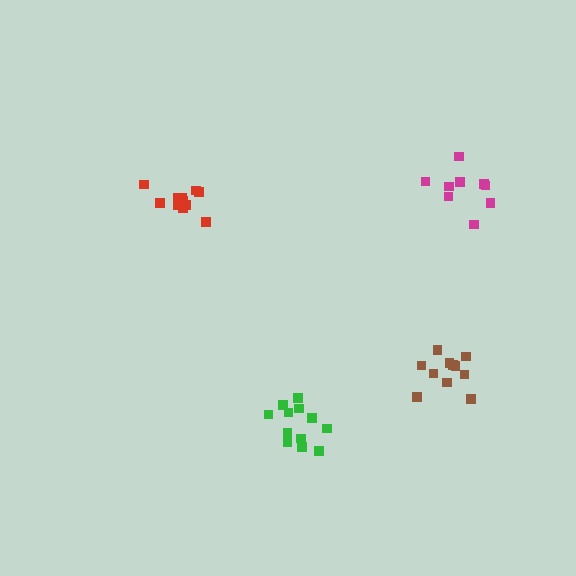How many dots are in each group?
Group 1: 11 dots, Group 2: 9 dots, Group 3: 12 dots, Group 4: 11 dots (43 total).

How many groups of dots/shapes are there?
There are 4 groups.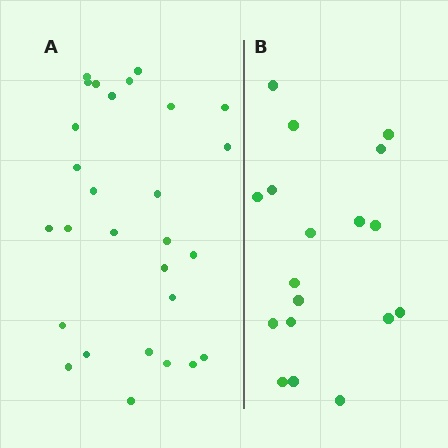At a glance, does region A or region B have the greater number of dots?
Region A (the left region) has more dots.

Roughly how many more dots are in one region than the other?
Region A has roughly 10 or so more dots than region B.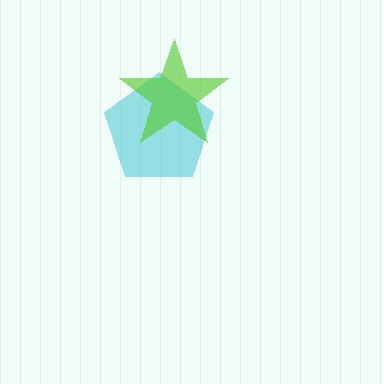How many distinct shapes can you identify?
There are 2 distinct shapes: a cyan pentagon, a lime star.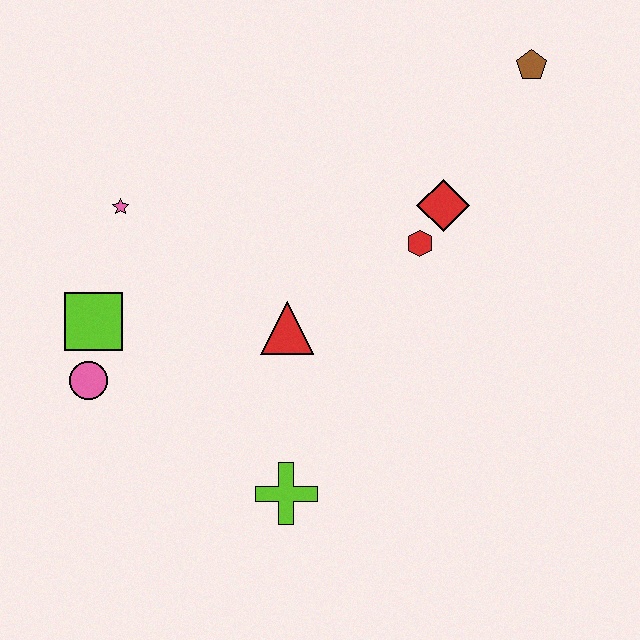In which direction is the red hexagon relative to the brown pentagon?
The red hexagon is below the brown pentagon.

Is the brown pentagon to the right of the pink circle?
Yes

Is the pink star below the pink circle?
No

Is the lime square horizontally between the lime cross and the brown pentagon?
No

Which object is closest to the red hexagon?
The red diamond is closest to the red hexagon.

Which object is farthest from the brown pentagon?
The pink circle is farthest from the brown pentagon.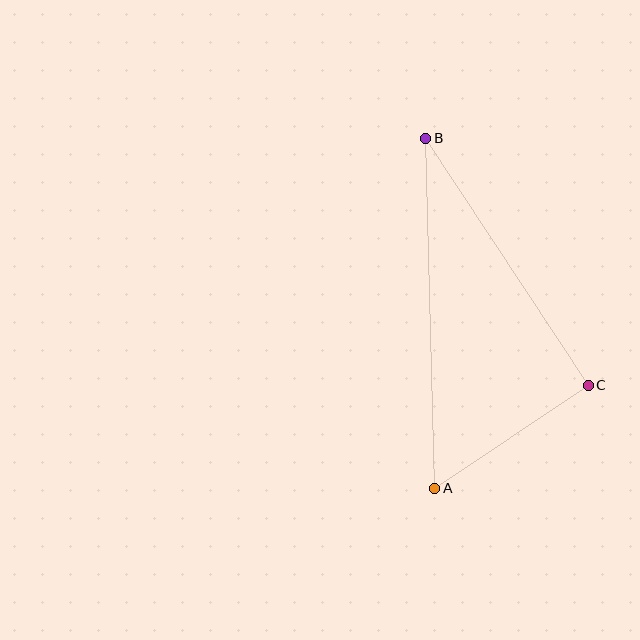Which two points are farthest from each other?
Points A and B are farthest from each other.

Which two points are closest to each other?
Points A and C are closest to each other.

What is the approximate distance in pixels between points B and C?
The distance between B and C is approximately 296 pixels.